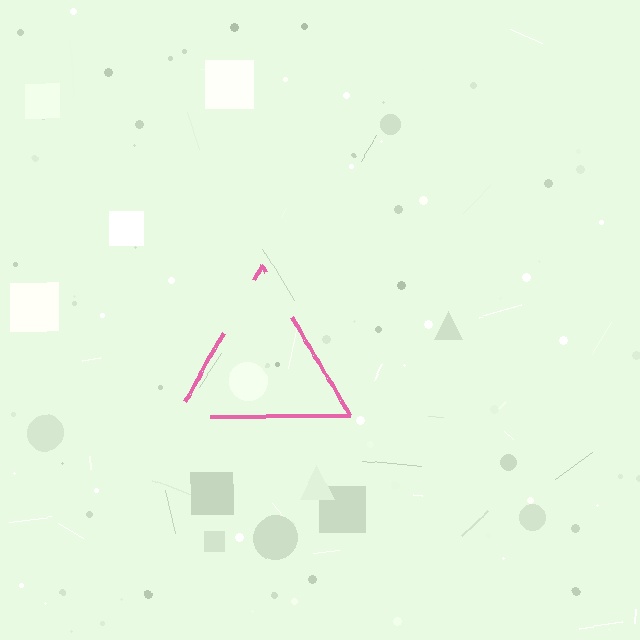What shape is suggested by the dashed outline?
The dashed outline suggests a triangle.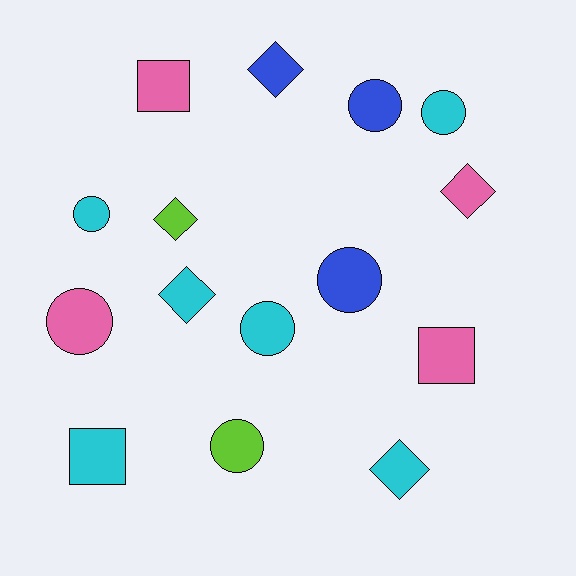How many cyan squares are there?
There is 1 cyan square.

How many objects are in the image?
There are 15 objects.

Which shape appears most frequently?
Circle, with 7 objects.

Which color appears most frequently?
Cyan, with 6 objects.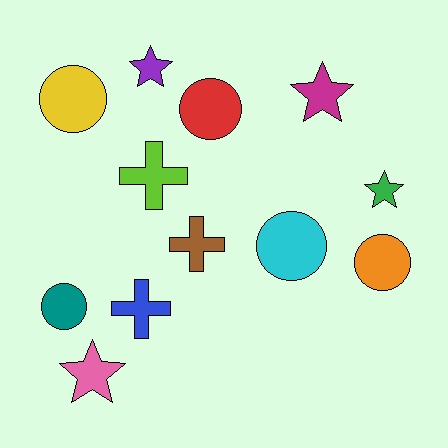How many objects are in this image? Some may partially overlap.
There are 12 objects.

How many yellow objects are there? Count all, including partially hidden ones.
There is 1 yellow object.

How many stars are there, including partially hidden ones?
There are 4 stars.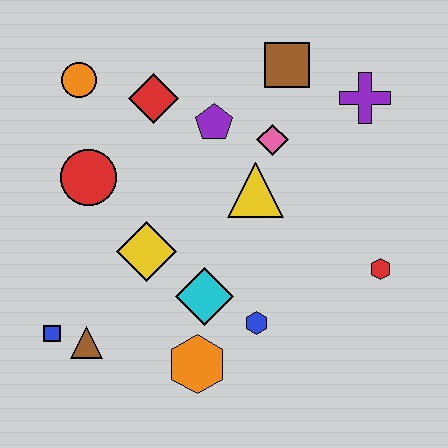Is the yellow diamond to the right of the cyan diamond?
No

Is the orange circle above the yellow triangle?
Yes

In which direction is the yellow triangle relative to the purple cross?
The yellow triangle is to the left of the purple cross.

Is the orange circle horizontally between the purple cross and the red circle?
No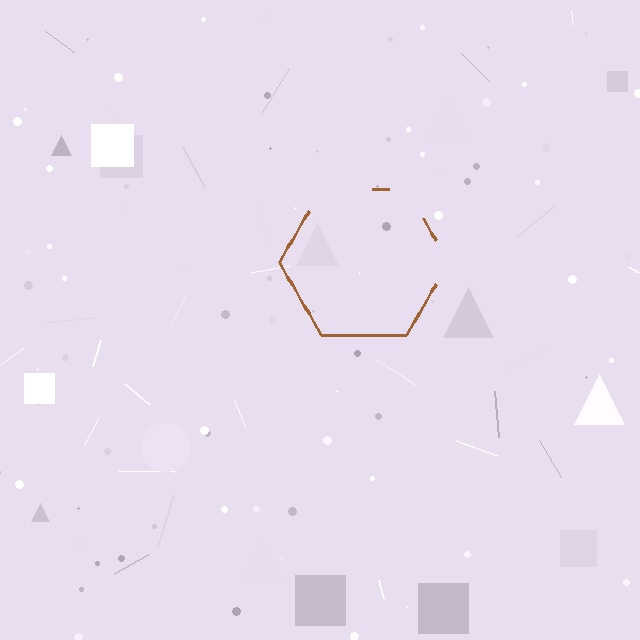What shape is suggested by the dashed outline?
The dashed outline suggests a hexagon.